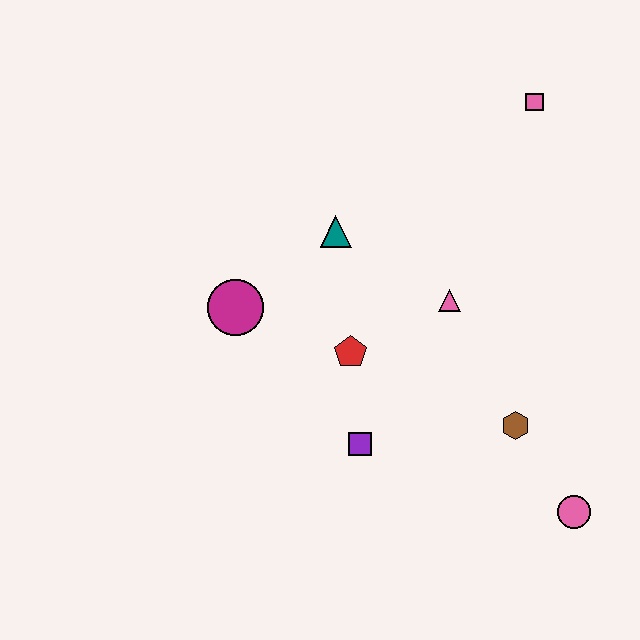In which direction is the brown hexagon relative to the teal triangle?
The brown hexagon is below the teal triangle.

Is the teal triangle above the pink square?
No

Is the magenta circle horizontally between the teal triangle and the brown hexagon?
No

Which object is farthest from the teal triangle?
The pink circle is farthest from the teal triangle.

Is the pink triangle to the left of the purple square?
No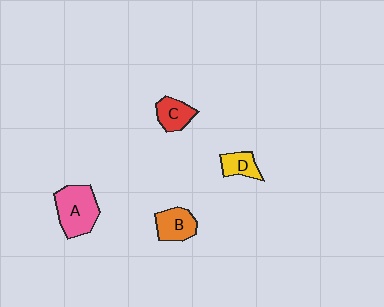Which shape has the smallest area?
Shape D (yellow).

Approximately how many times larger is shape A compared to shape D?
Approximately 2.1 times.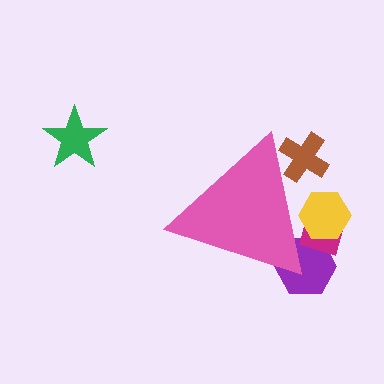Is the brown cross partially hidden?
Yes, the brown cross is partially hidden behind the pink triangle.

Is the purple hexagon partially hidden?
Yes, the purple hexagon is partially hidden behind the pink triangle.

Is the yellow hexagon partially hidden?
Yes, the yellow hexagon is partially hidden behind the pink triangle.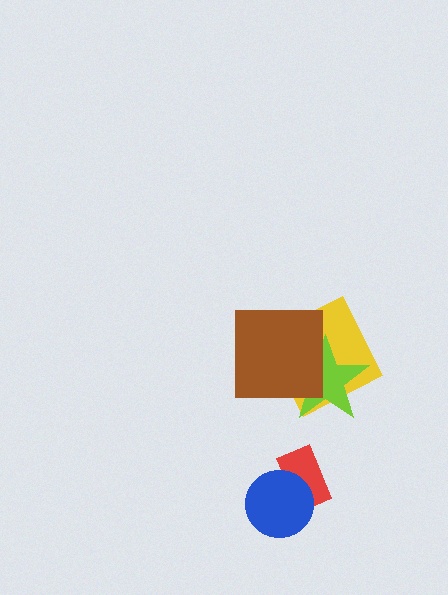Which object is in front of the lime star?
The brown square is in front of the lime star.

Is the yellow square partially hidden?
Yes, it is partially covered by another shape.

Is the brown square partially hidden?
No, no other shape covers it.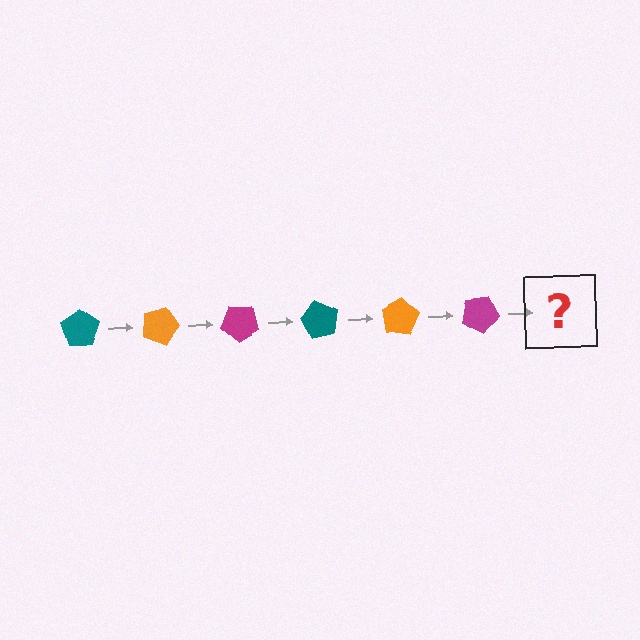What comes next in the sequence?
The next element should be a teal pentagon, rotated 120 degrees from the start.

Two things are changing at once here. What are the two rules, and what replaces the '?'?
The two rules are that it rotates 20 degrees each step and the color cycles through teal, orange, and magenta. The '?' should be a teal pentagon, rotated 120 degrees from the start.